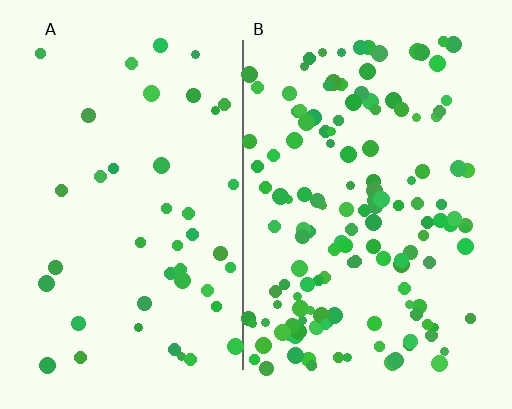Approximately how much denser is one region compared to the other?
Approximately 3.3× — region B over region A.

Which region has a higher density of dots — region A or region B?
B (the right).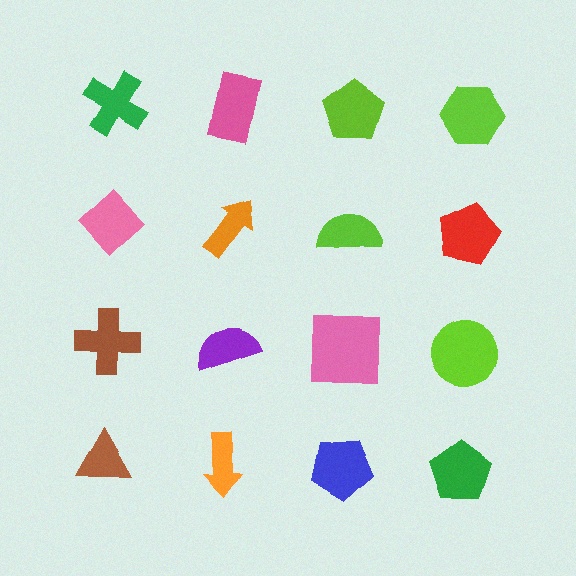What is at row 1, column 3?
A lime pentagon.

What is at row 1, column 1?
A green cross.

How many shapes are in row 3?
4 shapes.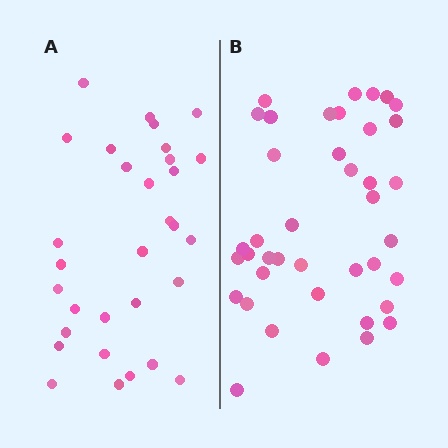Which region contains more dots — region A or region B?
Region B (the right region) has more dots.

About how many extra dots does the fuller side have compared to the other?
Region B has roughly 8 or so more dots than region A.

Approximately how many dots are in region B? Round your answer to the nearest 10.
About 40 dots.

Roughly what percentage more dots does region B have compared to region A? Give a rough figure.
About 30% more.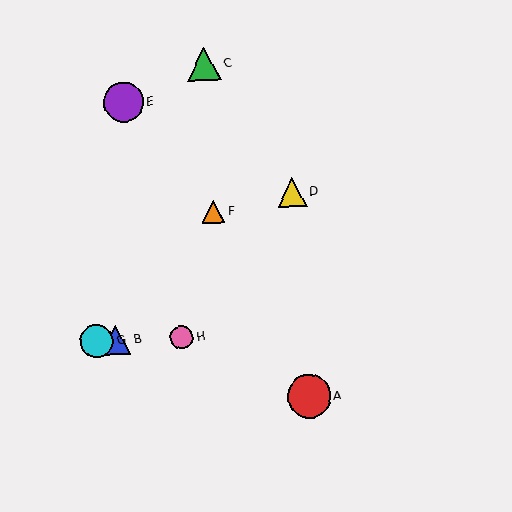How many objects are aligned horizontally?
3 objects (B, G, H) are aligned horizontally.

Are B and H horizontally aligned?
Yes, both are at y≈340.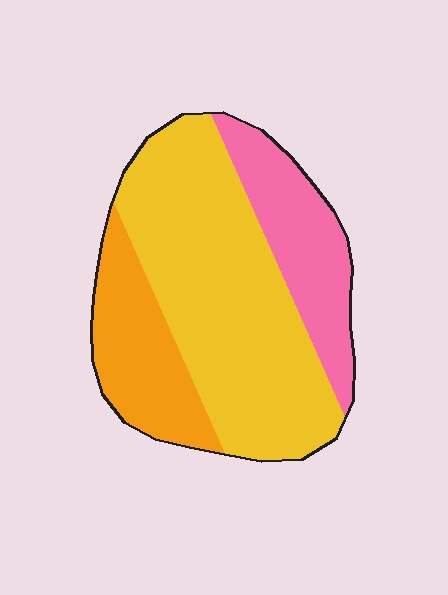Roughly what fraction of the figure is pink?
Pink takes up less than a quarter of the figure.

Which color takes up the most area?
Yellow, at roughly 55%.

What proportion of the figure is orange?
Orange covers roughly 20% of the figure.